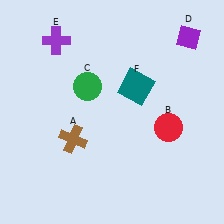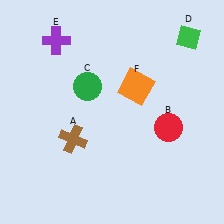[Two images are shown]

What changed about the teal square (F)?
In Image 1, F is teal. In Image 2, it changed to orange.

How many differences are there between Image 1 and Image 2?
There are 2 differences between the two images.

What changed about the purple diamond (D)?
In Image 1, D is purple. In Image 2, it changed to green.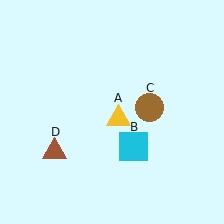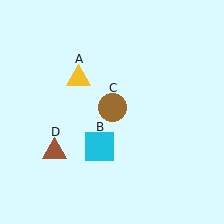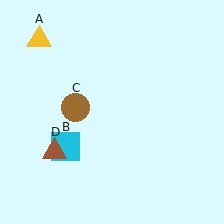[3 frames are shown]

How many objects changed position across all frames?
3 objects changed position: yellow triangle (object A), cyan square (object B), brown circle (object C).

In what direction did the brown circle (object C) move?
The brown circle (object C) moved left.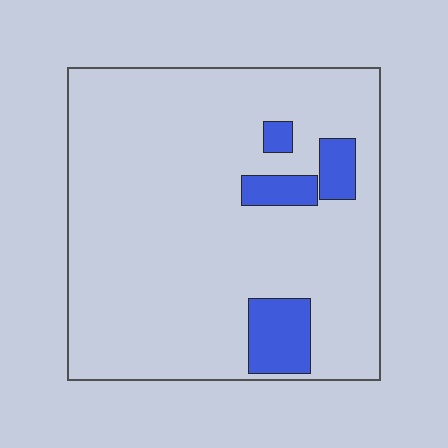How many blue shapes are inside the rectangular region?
4.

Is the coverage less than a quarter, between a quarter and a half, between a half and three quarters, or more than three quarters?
Less than a quarter.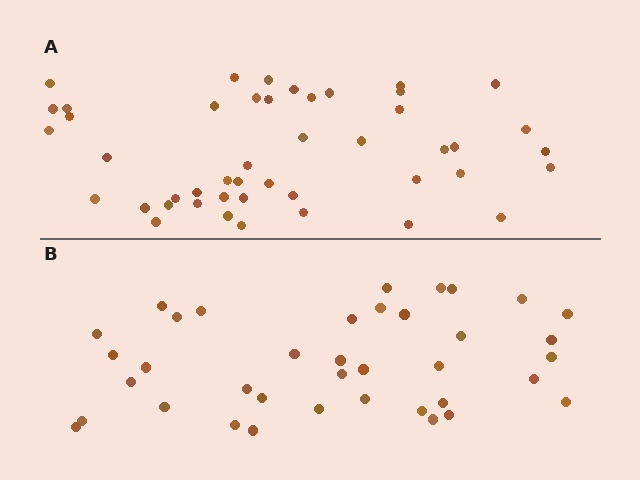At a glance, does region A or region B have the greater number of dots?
Region A (the top region) has more dots.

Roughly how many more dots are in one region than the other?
Region A has roughly 8 or so more dots than region B.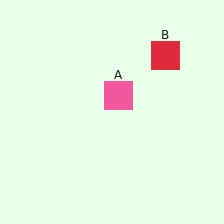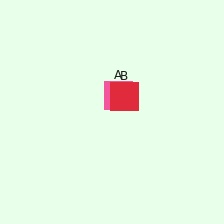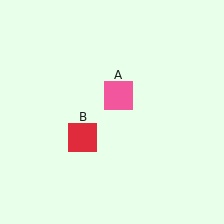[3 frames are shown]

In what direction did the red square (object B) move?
The red square (object B) moved down and to the left.